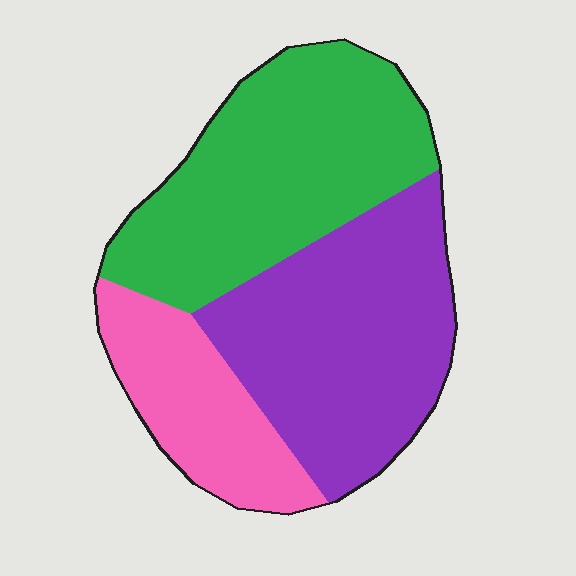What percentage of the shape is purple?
Purple covers 40% of the shape.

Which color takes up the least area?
Pink, at roughly 20%.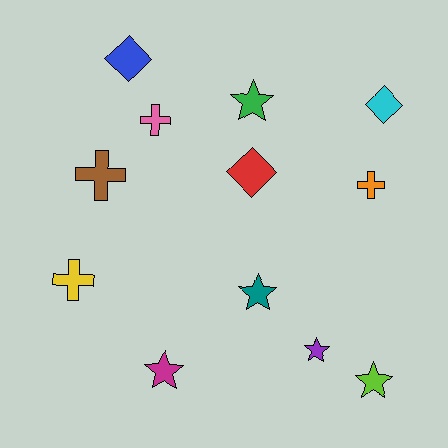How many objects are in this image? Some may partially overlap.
There are 12 objects.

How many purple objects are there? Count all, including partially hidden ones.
There is 1 purple object.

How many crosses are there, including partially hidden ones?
There are 4 crosses.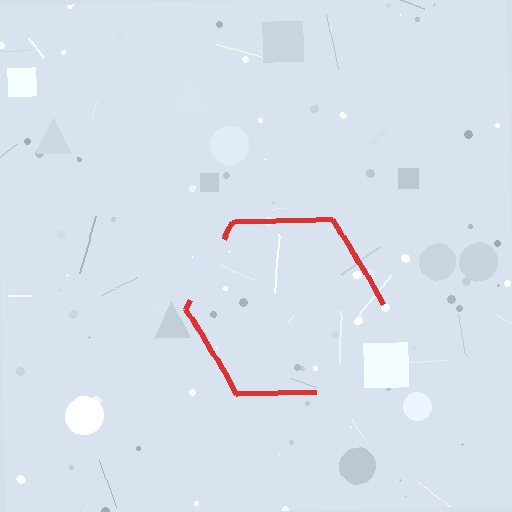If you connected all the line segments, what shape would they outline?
They would outline a hexagon.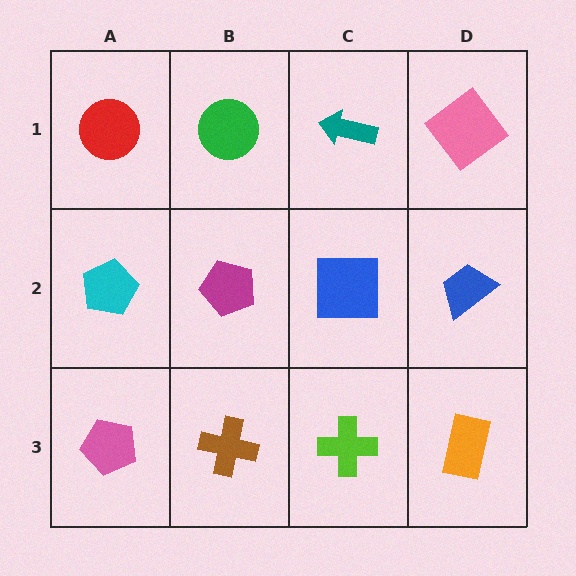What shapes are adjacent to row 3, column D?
A blue trapezoid (row 2, column D), a lime cross (row 3, column C).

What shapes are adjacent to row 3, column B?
A magenta pentagon (row 2, column B), a pink pentagon (row 3, column A), a lime cross (row 3, column C).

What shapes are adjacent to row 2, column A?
A red circle (row 1, column A), a pink pentagon (row 3, column A), a magenta pentagon (row 2, column B).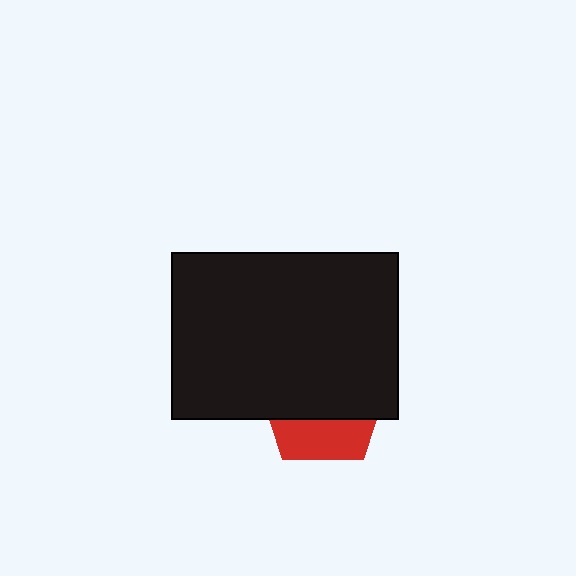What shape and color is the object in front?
The object in front is a black rectangle.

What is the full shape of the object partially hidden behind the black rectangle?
The partially hidden object is a red pentagon.